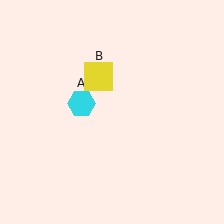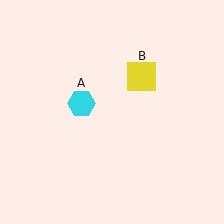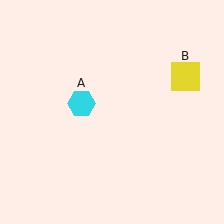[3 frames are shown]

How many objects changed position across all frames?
1 object changed position: yellow square (object B).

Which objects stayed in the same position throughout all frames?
Cyan hexagon (object A) remained stationary.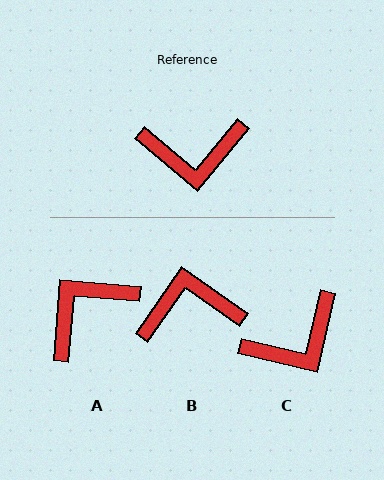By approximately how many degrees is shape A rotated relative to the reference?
Approximately 145 degrees clockwise.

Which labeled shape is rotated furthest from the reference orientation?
B, about 175 degrees away.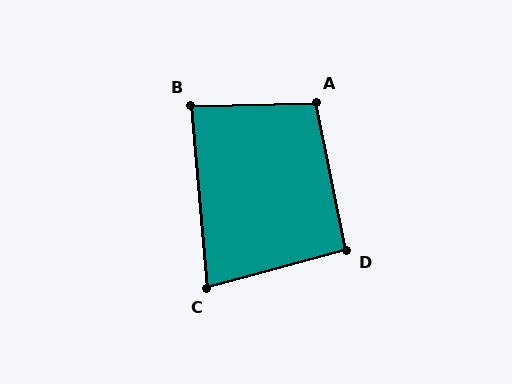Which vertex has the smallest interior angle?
C, at approximately 80 degrees.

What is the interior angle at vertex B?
Approximately 87 degrees (approximately right).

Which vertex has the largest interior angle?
A, at approximately 100 degrees.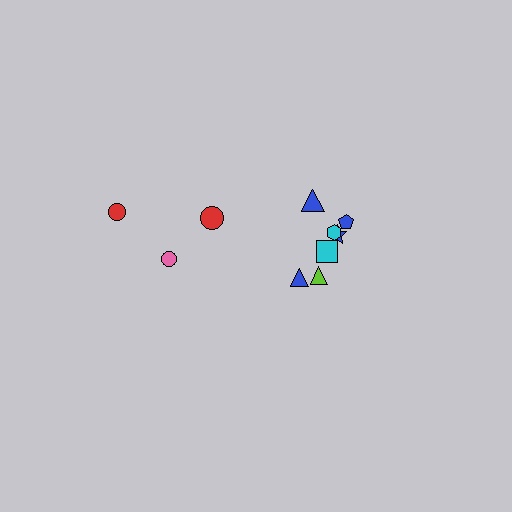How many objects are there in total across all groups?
There are 10 objects.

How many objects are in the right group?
There are 7 objects.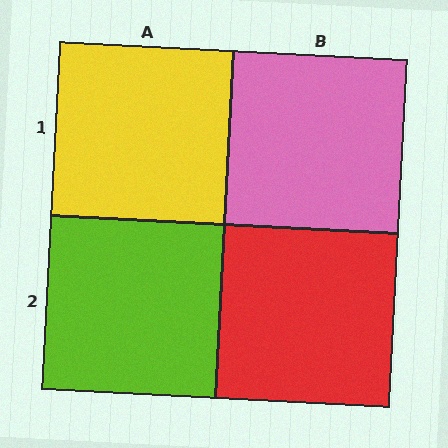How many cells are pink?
1 cell is pink.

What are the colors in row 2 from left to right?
Lime, red.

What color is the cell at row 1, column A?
Yellow.